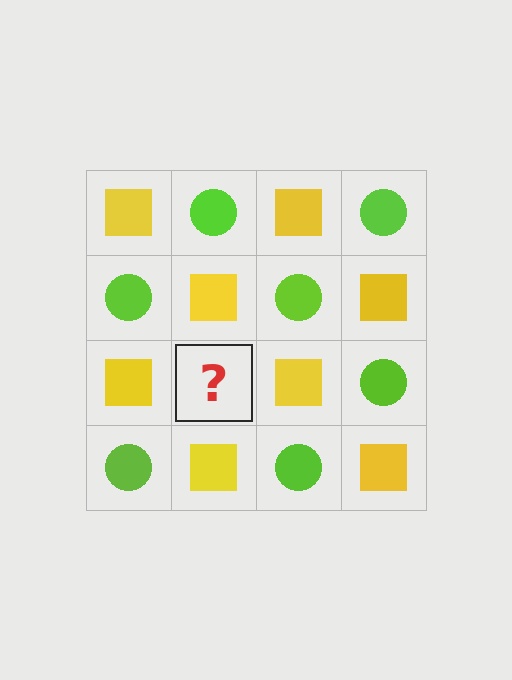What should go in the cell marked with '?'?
The missing cell should contain a lime circle.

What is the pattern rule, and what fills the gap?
The rule is that it alternates yellow square and lime circle in a checkerboard pattern. The gap should be filled with a lime circle.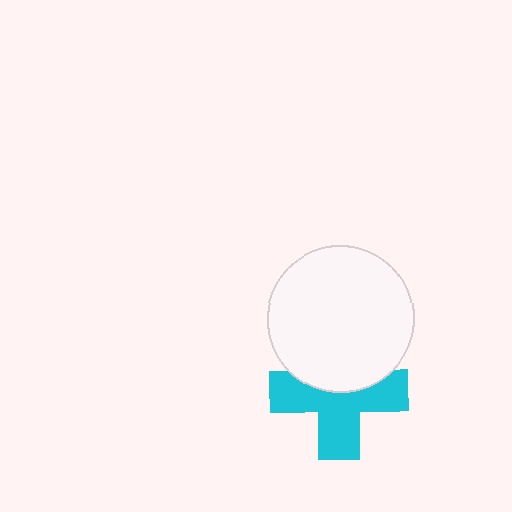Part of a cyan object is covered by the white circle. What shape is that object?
It is a cross.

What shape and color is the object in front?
The object in front is a white circle.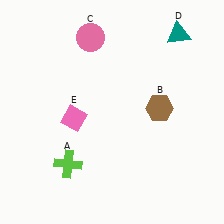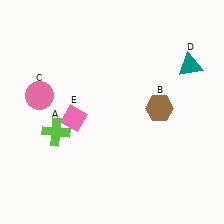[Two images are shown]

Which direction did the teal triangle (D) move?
The teal triangle (D) moved down.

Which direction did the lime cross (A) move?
The lime cross (A) moved up.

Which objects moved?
The objects that moved are: the lime cross (A), the pink circle (C), the teal triangle (D).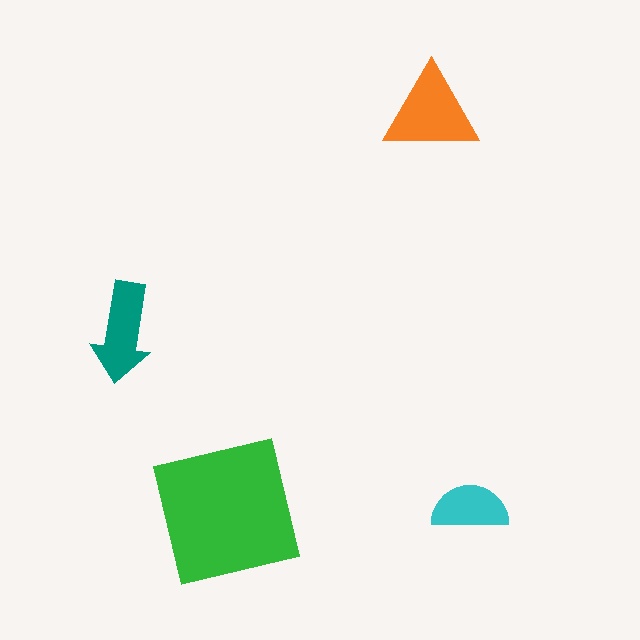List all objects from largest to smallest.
The green square, the orange triangle, the teal arrow, the cyan semicircle.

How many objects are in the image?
There are 4 objects in the image.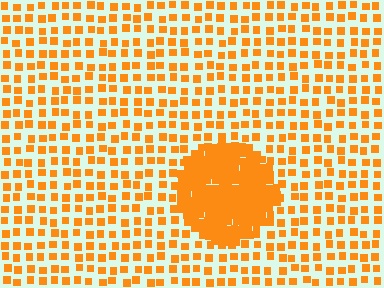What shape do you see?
I see a circle.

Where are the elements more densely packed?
The elements are more densely packed inside the circle boundary.